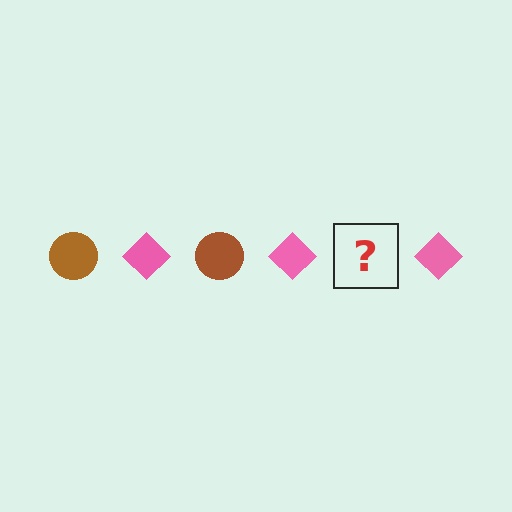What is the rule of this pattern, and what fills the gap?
The rule is that the pattern alternates between brown circle and pink diamond. The gap should be filled with a brown circle.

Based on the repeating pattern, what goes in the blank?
The blank should be a brown circle.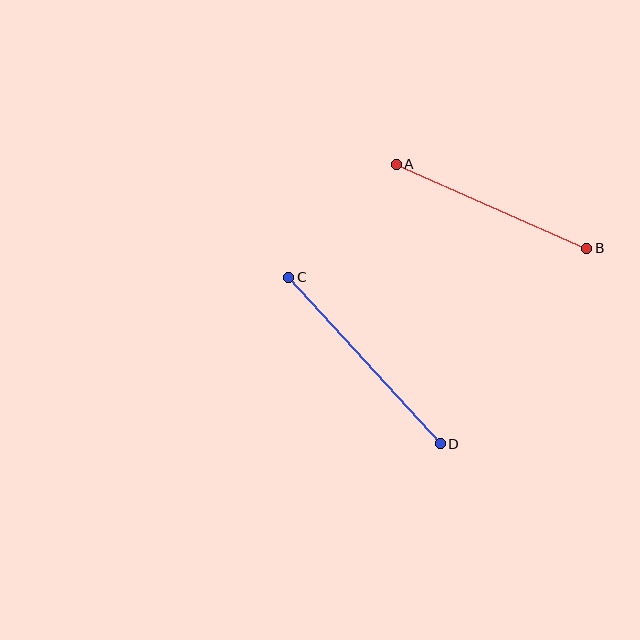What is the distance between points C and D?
The distance is approximately 226 pixels.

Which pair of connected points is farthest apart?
Points C and D are farthest apart.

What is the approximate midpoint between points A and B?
The midpoint is at approximately (491, 206) pixels.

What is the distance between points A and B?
The distance is approximately 208 pixels.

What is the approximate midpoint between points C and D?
The midpoint is at approximately (365, 360) pixels.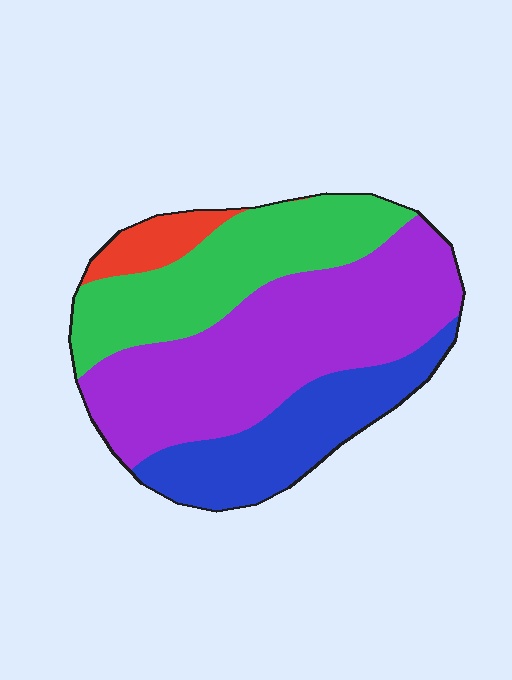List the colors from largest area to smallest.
From largest to smallest: purple, green, blue, red.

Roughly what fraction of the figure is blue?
Blue takes up between a sixth and a third of the figure.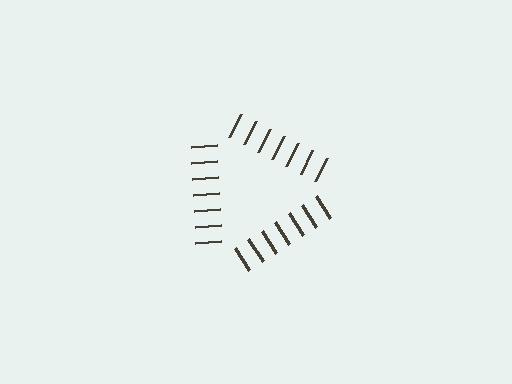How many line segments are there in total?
21 — 7 along each of the 3 edges.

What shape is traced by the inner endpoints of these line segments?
An illusory triangle — the line segments terminate on its edges but no continuous stroke is drawn.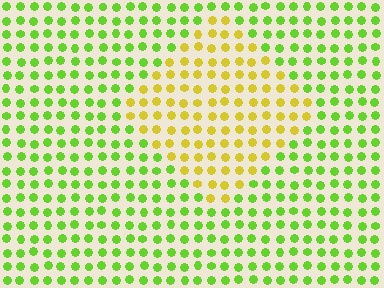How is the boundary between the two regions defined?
The boundary is defined purely by a slight shift in hue (about 45 degrees). Spacing, size, and orientation are identical on both sides.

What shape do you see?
I see a diamond.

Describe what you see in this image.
The image is filled with small lime elements in a uniform arrangement. A diamond-shaped region is visible where the elements are tinted to a slightly different hue, forming a subtle color boundary.